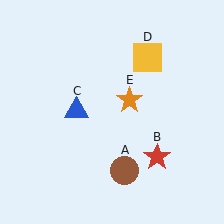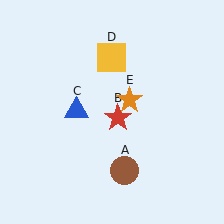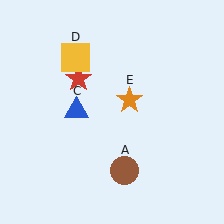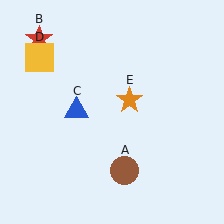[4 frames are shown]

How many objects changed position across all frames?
2 objects changed position: red star (object B), yellow square (object D).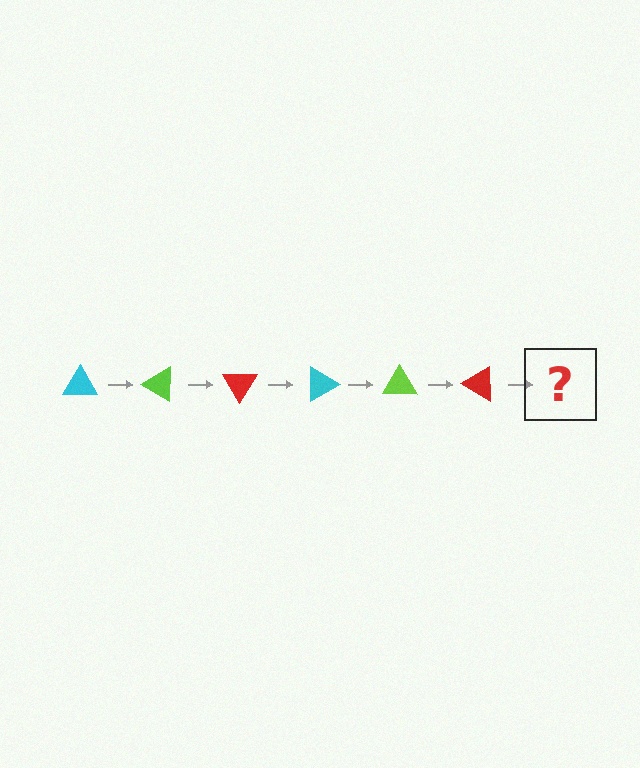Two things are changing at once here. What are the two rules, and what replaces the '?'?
The two rules are that it rotates 30 degrees each step and the color cycles through cyan, lime, and red. The '?' should be a cyan triangle, rotated 180 degrees from the start.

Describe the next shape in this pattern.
It should be a cyan triangle, rotated 180 degrees from the start.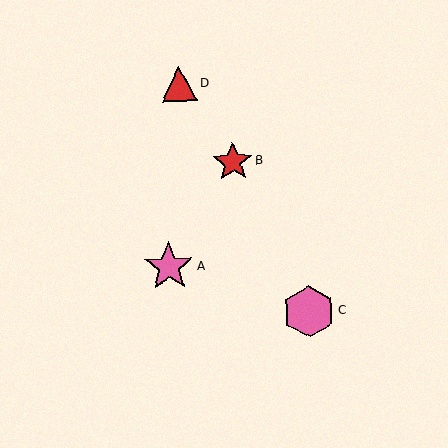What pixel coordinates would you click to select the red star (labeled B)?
Click at (233, 162) to select the red star B.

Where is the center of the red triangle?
The center of the red triangle is at (179, 84).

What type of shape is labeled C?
Shape C is a pink hexagon.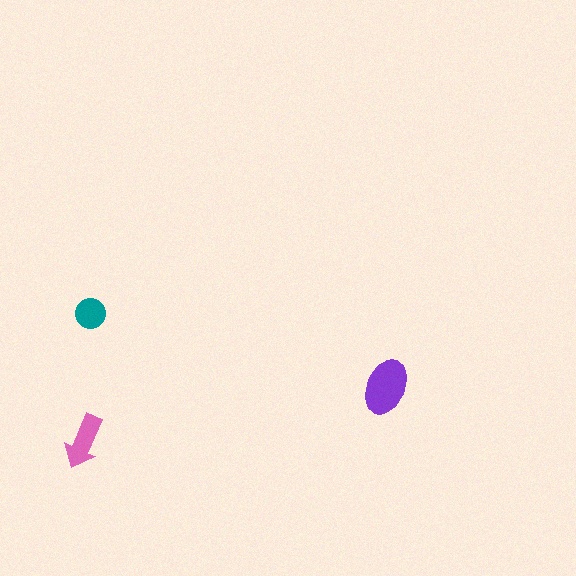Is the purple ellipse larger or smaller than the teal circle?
Larger.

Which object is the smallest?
The teal circle.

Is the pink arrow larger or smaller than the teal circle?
Larger.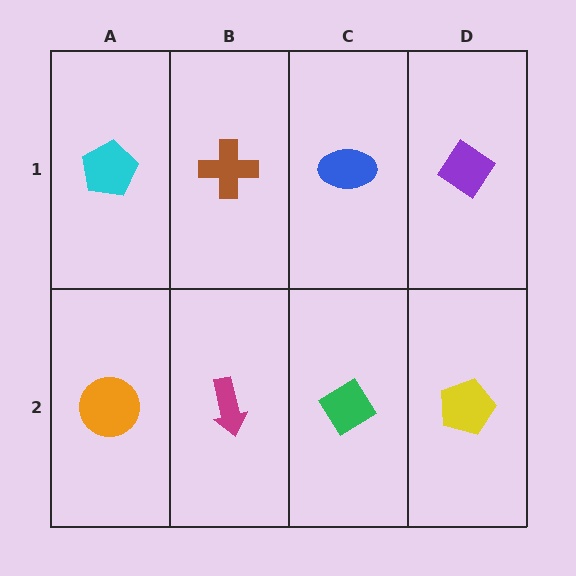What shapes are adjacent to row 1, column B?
A magenta arrow (row 2, column B), a cyan pentagon (row 1, column A), a blue ellipse (row 1, column C).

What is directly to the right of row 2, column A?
A magenta arrow.